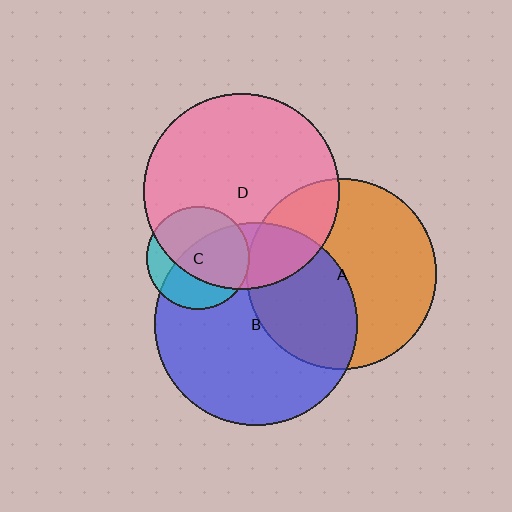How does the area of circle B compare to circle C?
Approximately 3.8 times.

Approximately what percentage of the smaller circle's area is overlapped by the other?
Approximately 40%.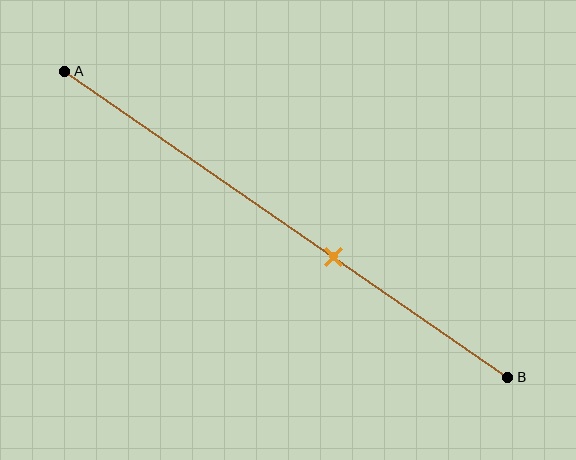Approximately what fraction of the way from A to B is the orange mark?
The orange mark is approximately 60% of the way from A to B.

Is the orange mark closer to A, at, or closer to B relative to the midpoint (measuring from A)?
The orange mark is closer to point B than the midpoint of segment AB.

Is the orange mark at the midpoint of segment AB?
No, the mark is at about 60% from A, not at the 50% midpoint.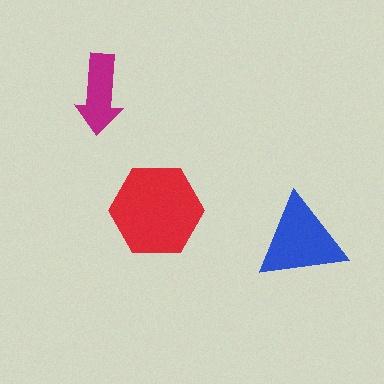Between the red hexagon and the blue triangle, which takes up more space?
The red hexagon.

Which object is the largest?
The red hexagon.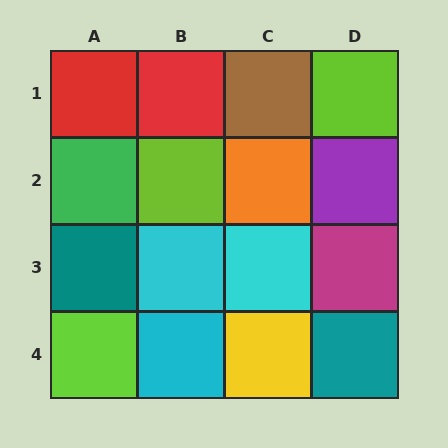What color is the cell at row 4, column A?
Lime.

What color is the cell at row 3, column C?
Cyan.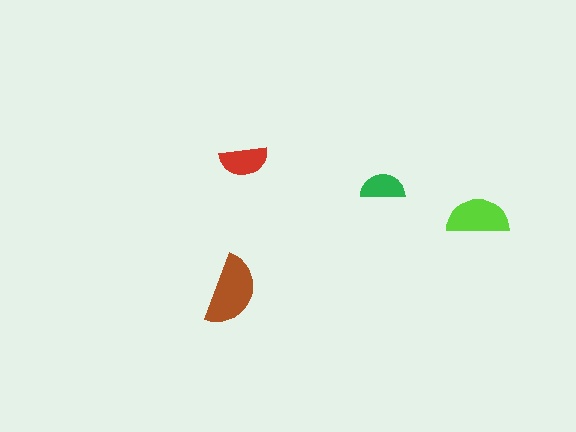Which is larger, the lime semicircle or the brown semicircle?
The brown one.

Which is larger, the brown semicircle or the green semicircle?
The brown one.